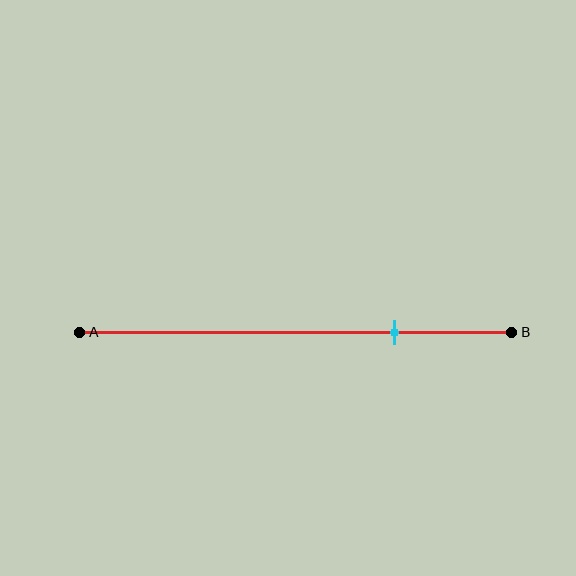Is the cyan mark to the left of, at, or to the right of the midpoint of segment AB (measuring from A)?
The cyan mark is to the right of the midpoint of segment AB.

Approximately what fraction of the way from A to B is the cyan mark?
The cyan mark is approximately 75% of the way from A to B.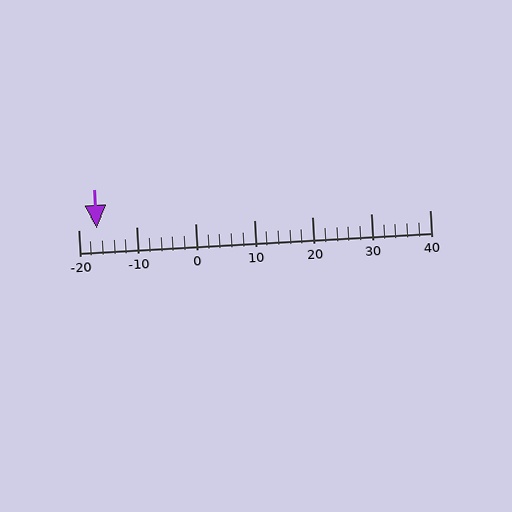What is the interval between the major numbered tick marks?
The major tick marks are spaced 10 units apart.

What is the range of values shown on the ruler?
The ruler shows values from -20 to 40.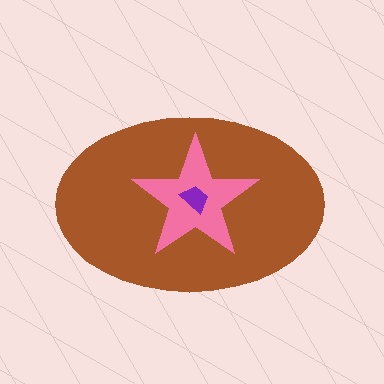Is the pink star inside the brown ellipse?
Yes.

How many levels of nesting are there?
3.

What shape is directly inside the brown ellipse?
The pink star.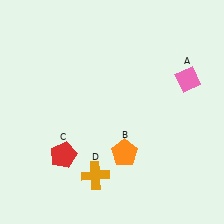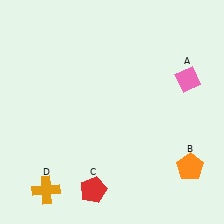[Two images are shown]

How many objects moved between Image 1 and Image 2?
3 objects moved between the two images.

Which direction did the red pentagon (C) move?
The red pentagon (C) moved down.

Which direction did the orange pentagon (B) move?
The orange pentagon (B) moved right.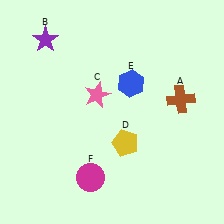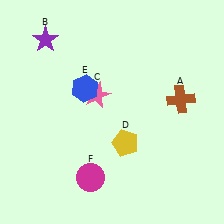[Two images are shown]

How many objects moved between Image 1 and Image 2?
1 object moved between the two images.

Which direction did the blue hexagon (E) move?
The blue hexagon (E) moved left.